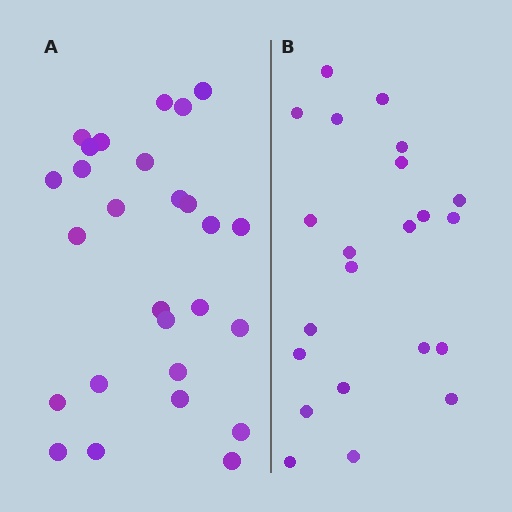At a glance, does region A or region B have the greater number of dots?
Region A (the left region) has more dots.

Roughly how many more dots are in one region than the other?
Region A has about 5 more dots than region B.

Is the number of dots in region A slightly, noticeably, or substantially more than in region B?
Region A has only slightly more — the two regions are fairly close. The ratio is roughly 1.2 to 1.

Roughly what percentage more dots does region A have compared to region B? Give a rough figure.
About 25% more.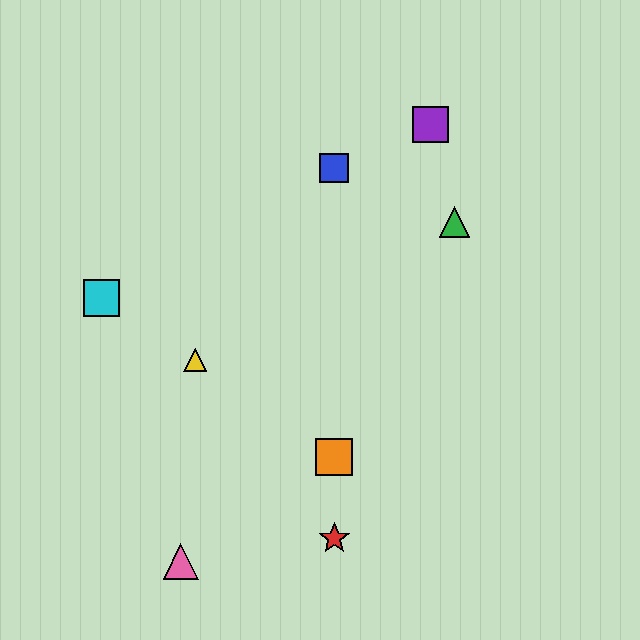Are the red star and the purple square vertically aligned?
No, the red star is at x≈334 and the purple square is at x≈430.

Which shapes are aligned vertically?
The red star, the blue square, the orange square are aligned vertically.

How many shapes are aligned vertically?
3 shapes (the red star, the blue square, the orange square) are aligned vertically.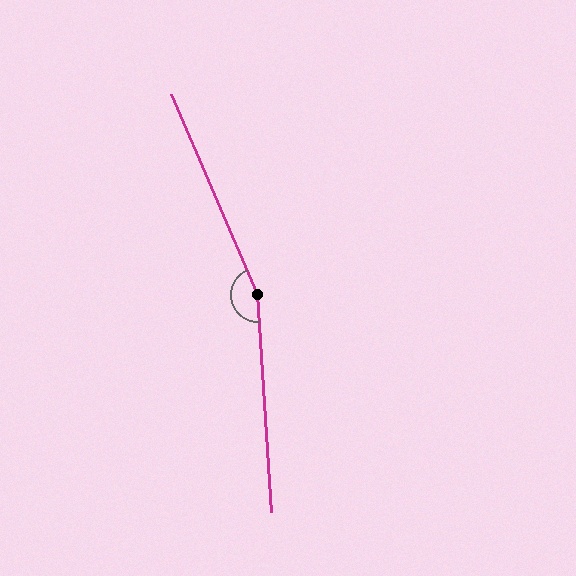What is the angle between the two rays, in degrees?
Approximately 160 degrees.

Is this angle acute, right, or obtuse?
It is obtuse.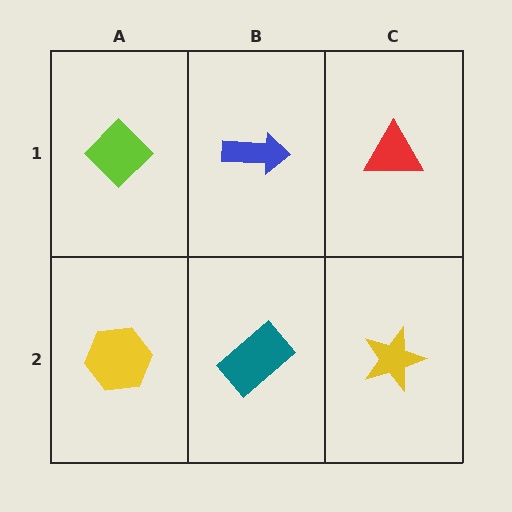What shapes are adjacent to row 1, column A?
A yellow hexagon (row 2, column A), a blue arrow (row 1, column B).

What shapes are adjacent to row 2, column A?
A lime diamond (row 1, column A), a teal rectangle (row 2, column B).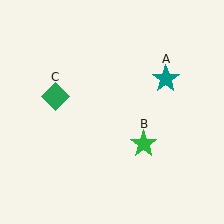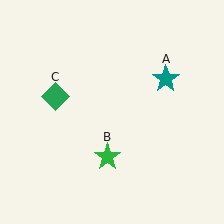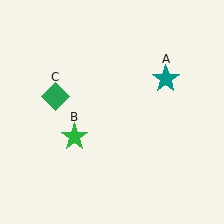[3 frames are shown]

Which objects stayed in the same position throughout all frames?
Teal star (object A) and green diamond (object C) remained stationary.